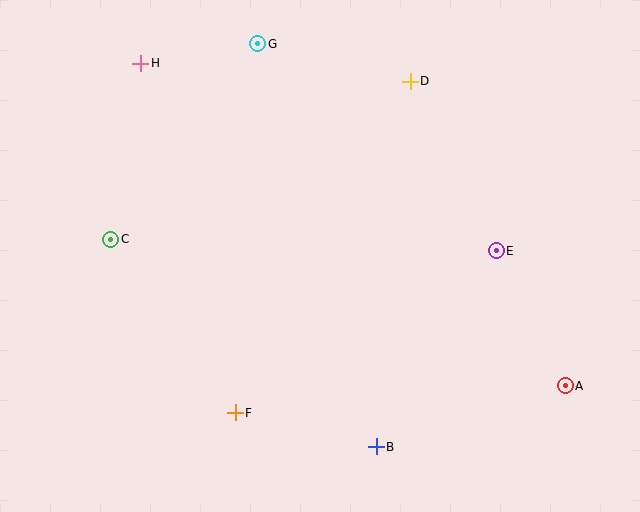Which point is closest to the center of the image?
Point E at (496, 251) is closest to the center.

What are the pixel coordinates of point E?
Point E is at (496, 251).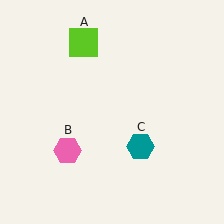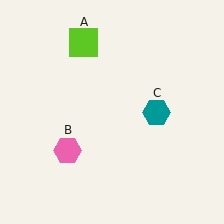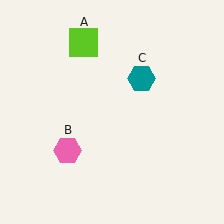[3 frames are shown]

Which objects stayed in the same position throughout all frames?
Lime square (object A) and pink hexagon (object B) remained stationary.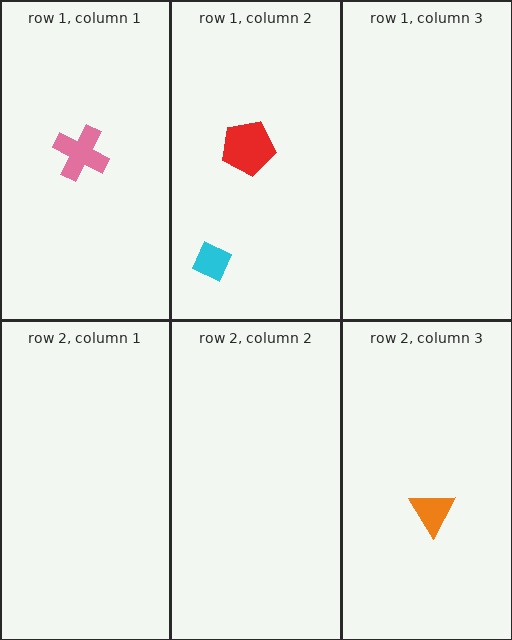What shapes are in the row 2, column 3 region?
The orange triangle.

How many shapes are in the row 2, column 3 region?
1.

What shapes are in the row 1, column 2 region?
The red pentagon, the cyan diamond.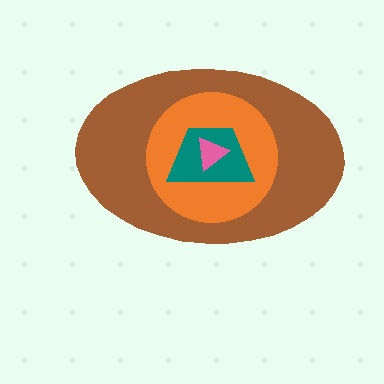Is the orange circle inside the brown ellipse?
Yes.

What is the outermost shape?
The brown ellipse.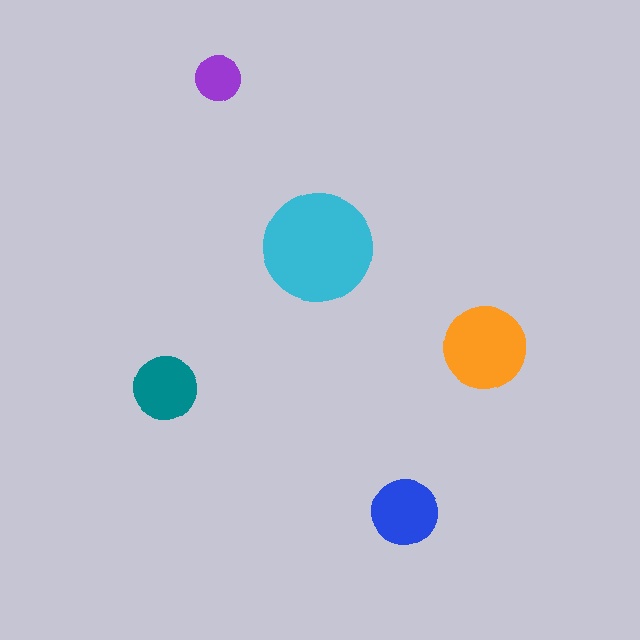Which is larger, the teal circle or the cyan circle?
The cyan one.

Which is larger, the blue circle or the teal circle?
The blue one.